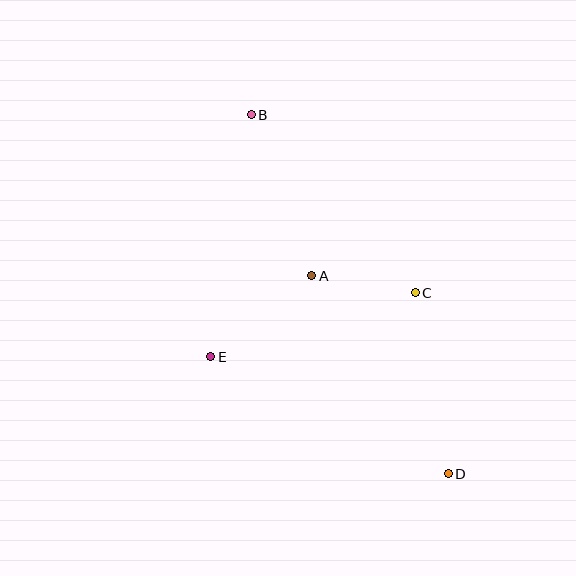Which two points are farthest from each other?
Points B and D are farthest from each other.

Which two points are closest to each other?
Points A and C are closest to each other.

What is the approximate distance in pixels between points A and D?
The distance between A and D is approximately 241 pixels.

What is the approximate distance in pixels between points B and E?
The distance between B and E is approximately 245 pixels.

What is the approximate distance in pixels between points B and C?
The distance between B and C is approximately 242 pixels.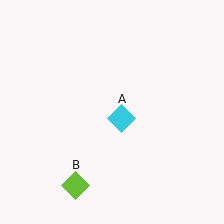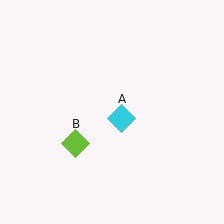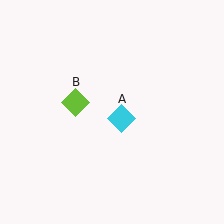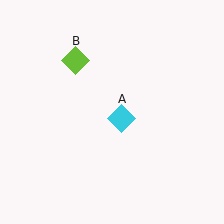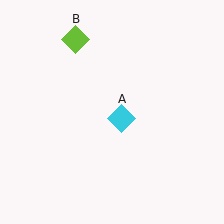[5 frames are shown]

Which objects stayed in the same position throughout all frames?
Cyan diamond (object A) remained stationary.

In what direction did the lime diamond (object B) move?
The lime diamond (object B) moved up.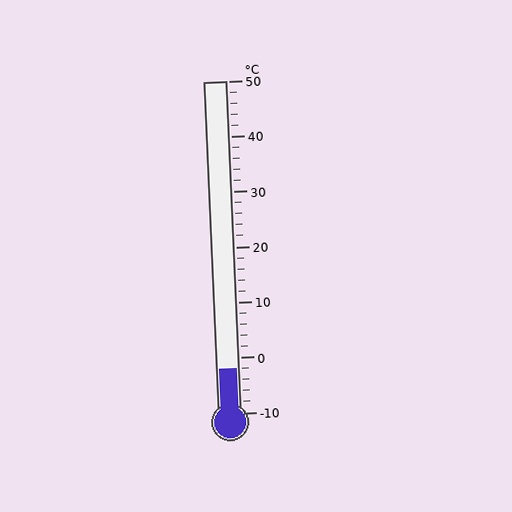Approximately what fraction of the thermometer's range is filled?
The thermometer is filled to approximately 15% of its range.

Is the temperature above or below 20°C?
The temperature is below 20°C.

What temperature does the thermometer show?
The thermometer shows approximately -2°C.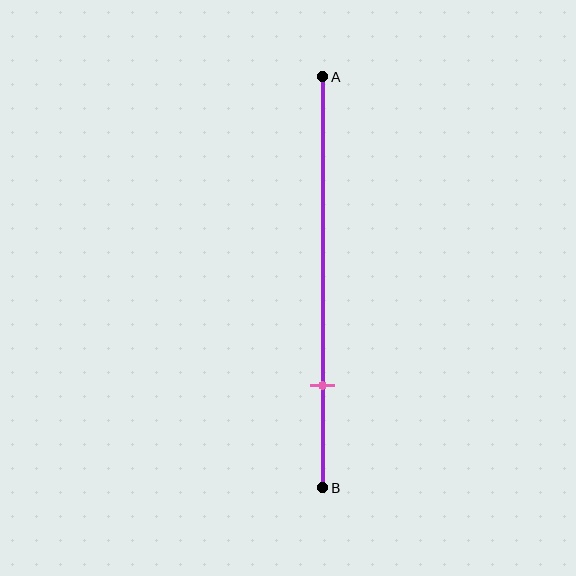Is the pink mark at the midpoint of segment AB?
No, the mark is at about 75% from A, not at the 50% midpoint.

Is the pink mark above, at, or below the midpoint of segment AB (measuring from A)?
The pink mark is below the midpoint of segment AB.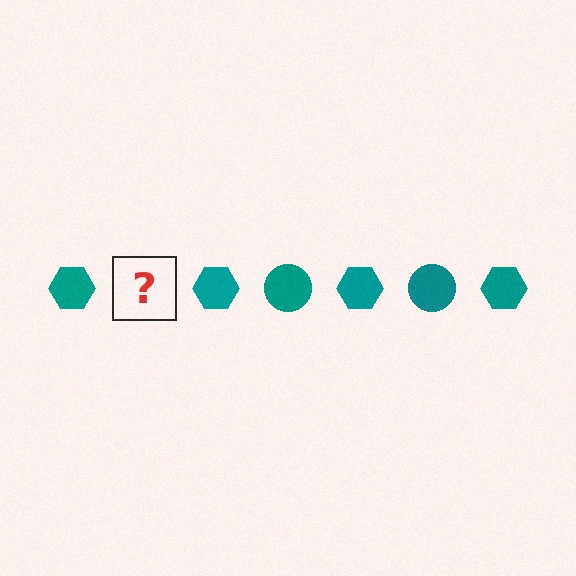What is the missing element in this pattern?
The missing element is a teal circle.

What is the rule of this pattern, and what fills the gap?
The rule is that the pattern cycles through hexagon, circle shapes in teal. The gap should be filled with a teal circle.